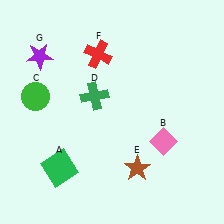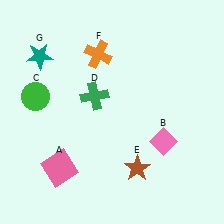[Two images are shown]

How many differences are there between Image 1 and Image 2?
There are 3 differences between the two images.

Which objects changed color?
A changed from green to pink. F changed from red to orange. G changed from purple to teal.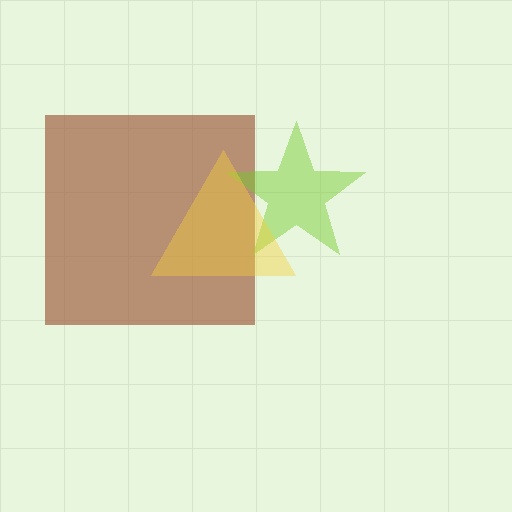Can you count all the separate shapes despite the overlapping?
Yes, there are 3 separate shapes.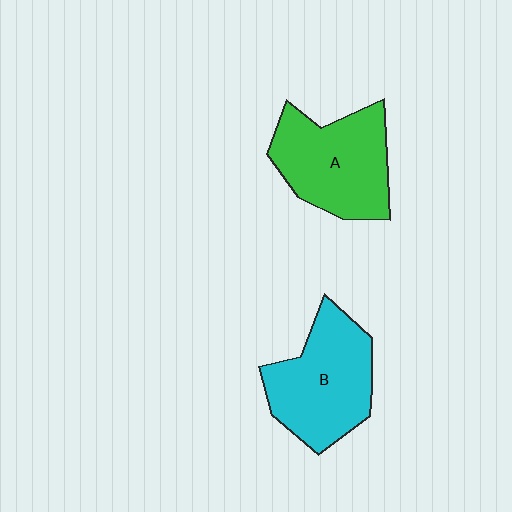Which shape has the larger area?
Shape B (cyan).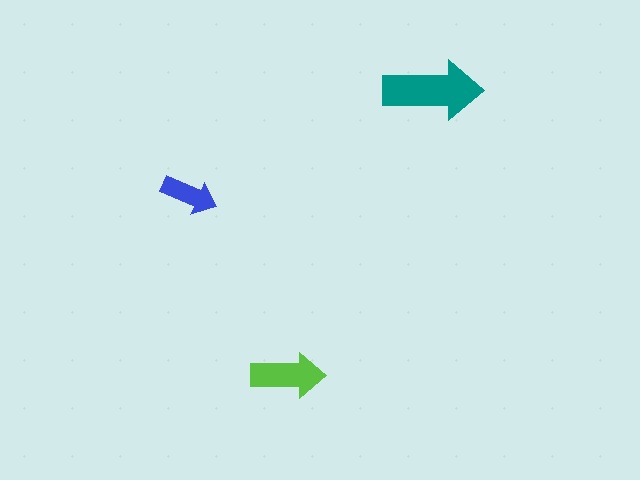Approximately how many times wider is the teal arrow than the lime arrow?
About 1.5 times wider.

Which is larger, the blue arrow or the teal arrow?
The teal one.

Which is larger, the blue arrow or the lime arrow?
The lime one.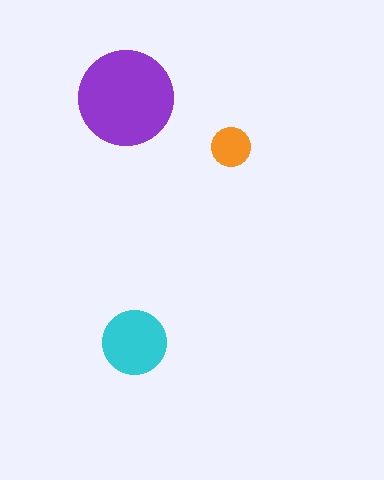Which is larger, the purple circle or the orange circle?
The purple one.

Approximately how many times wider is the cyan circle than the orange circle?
About 1.5 times wider.